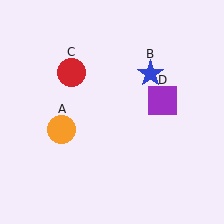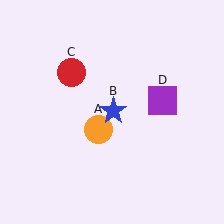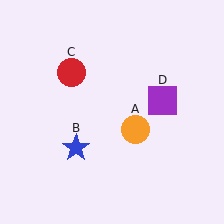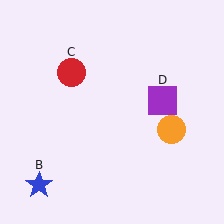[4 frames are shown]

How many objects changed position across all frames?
2 objects changed position: orange circle (object A), blue star (object B).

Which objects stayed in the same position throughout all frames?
Red circle (object C) and purple square (object D) remained stationary.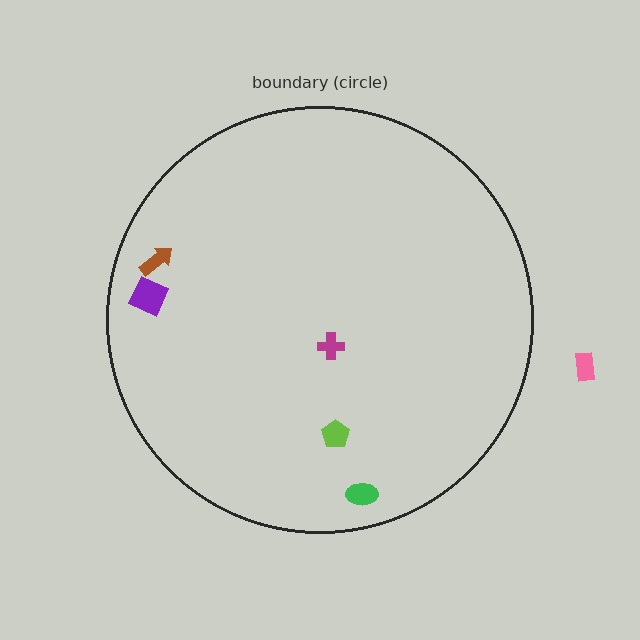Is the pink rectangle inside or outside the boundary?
Outside.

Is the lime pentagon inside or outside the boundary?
Inside.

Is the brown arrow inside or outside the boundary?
Inside.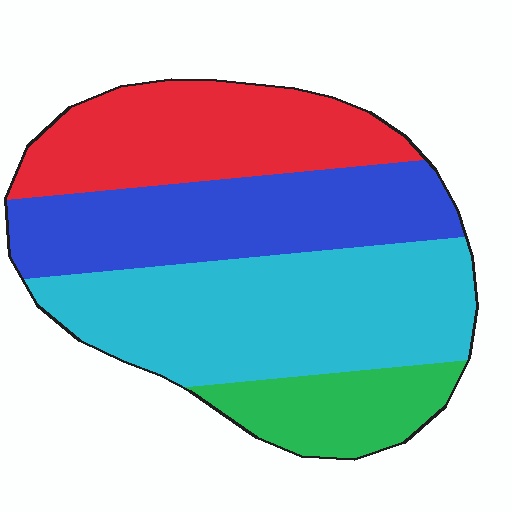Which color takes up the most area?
Cyan, at roughly 35%.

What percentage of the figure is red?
Red covers 24% of the figure.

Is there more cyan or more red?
Cyan.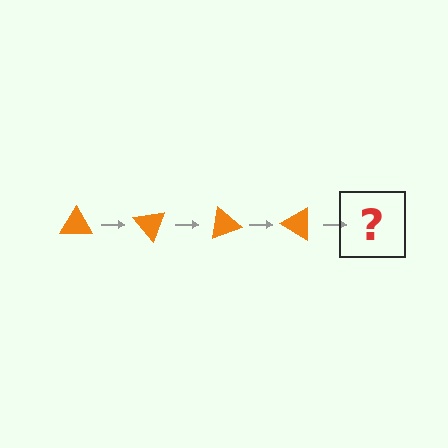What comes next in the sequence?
The next element should be an orange triangle rotated 200 degrees.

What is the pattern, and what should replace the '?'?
The pattern is that the triangle rotates 50 degrees each step. The '?' should be an orange triangle rotated 200 degrees.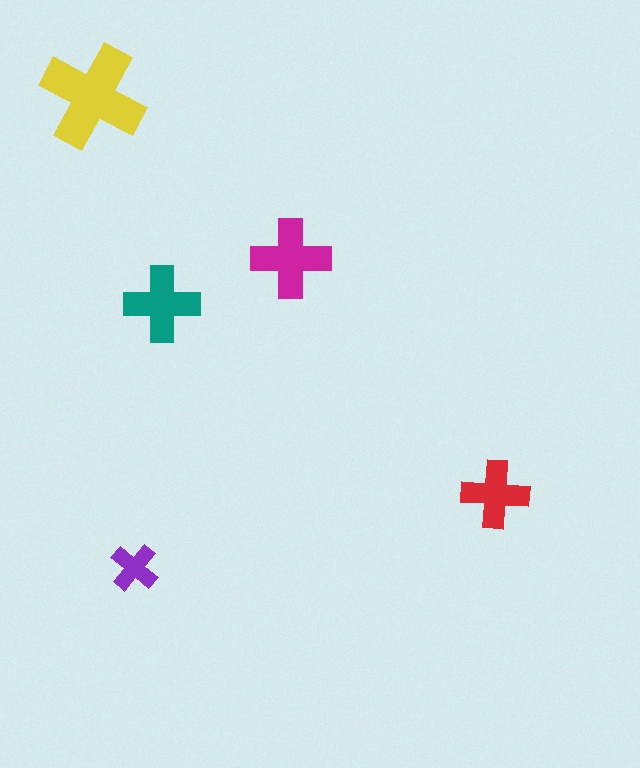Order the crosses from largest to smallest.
the yellow one, the magenta one, the teal one, the red one, the purple one.